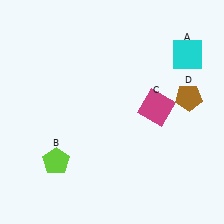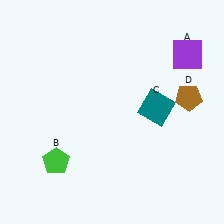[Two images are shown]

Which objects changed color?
A changed from cyan to purple. B changed from lime to green. C changed from magenta to teal.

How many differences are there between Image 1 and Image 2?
There are 3 differences between the two images.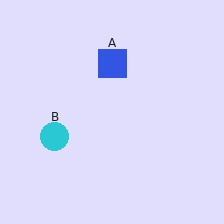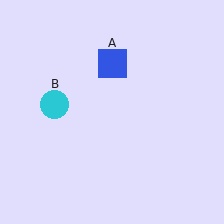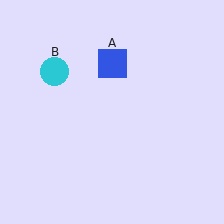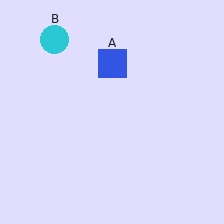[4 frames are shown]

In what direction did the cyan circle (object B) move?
The cyan circle (object B) moved up.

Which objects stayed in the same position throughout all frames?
Blue square (object A) remained stationary.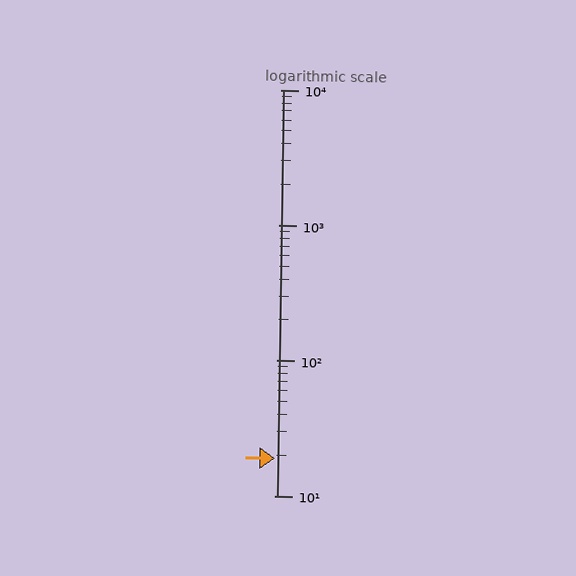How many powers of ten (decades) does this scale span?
The scale spans 3 decades, from 10 to 10000.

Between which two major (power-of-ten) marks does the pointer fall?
The pointer is between 10 and 100.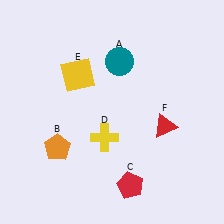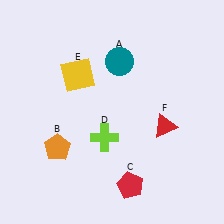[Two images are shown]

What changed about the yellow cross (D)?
In Image 1, D is yellow. In Image 2, it changed to lime.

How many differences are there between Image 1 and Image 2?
There is 1 difference between the two images.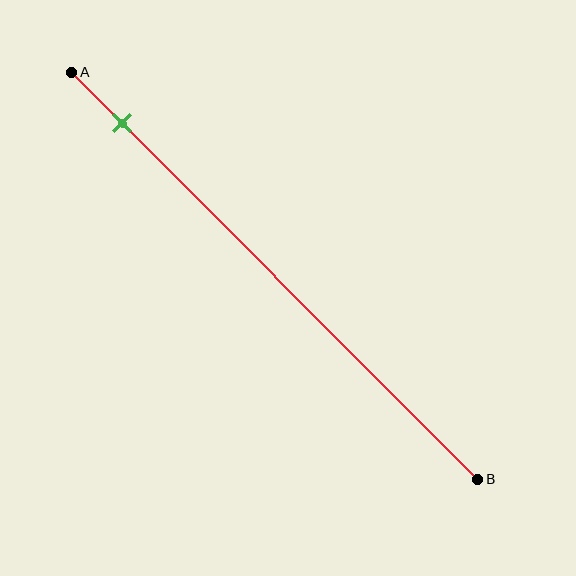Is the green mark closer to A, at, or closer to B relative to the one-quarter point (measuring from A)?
The green mark is closer to point A than the one-quarter point of segment AB.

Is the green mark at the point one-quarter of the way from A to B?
No, the mark is at about 15% from A, not at the 25% one-quarter point.